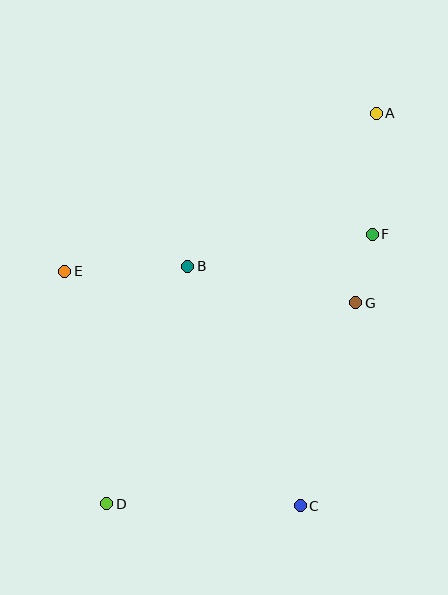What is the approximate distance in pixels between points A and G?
The distance between A and G is approximately 191 pixels.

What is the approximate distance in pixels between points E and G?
The distance between E and G is approximately 293 pixels.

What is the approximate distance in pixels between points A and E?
The distance between A and E is approximately 349 pixels.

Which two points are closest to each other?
Points F and G are closest to each other.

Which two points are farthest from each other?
Points A and D are farthest from each other.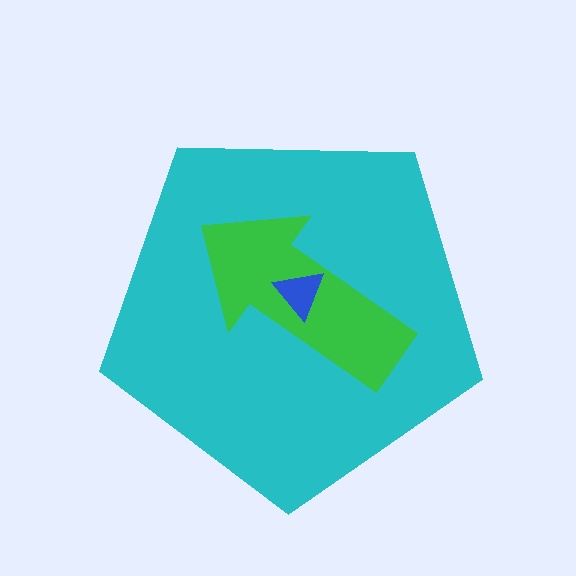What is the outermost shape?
The cyan pentagon.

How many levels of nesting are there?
3.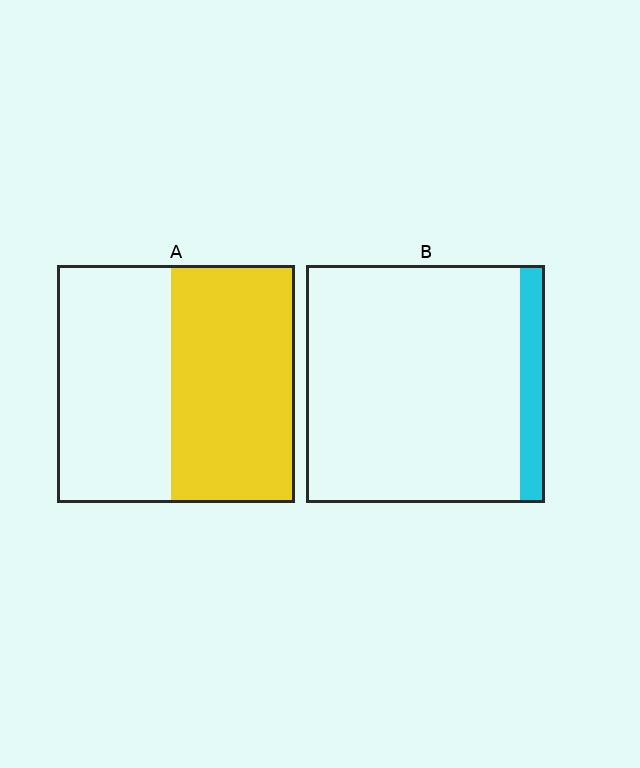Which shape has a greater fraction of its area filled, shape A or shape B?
Shape A.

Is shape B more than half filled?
No.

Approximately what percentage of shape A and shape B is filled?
A is approximately 50% and B is approximately 10%.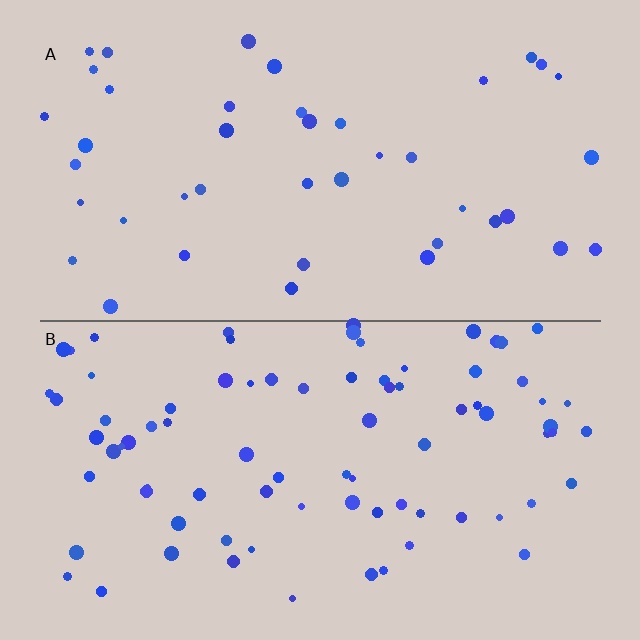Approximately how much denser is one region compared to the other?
Approximately 2.0× — region B over region A.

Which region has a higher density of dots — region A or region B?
B (the bottom).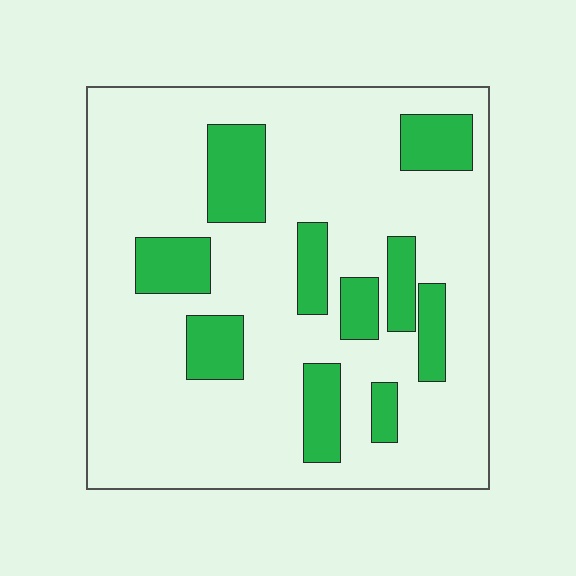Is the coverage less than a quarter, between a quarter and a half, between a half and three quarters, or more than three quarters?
Less than a quarter.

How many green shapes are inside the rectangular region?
10.